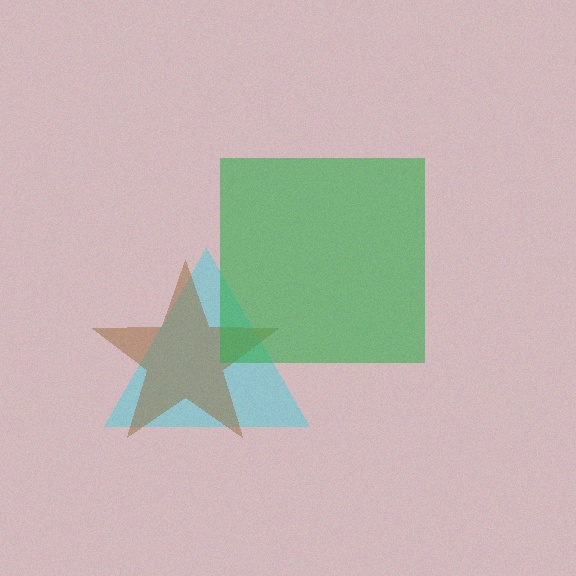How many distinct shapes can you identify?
There are 3 distinct shapes: a cyan triangle, a brown star, a green square.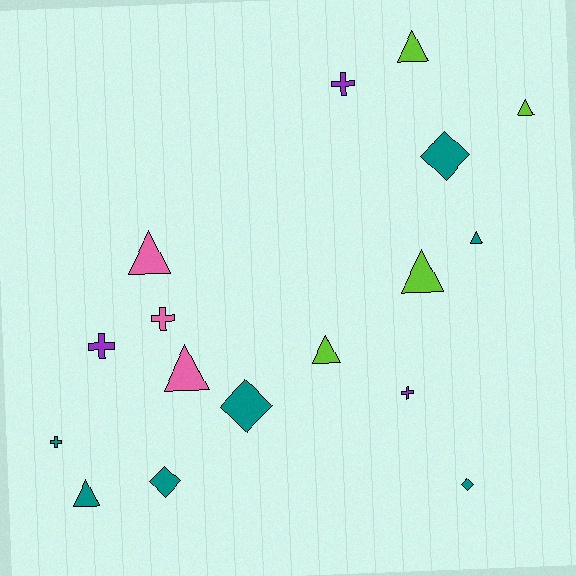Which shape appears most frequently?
Triangle, with 8 objects.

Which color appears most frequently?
Teal, with 7 objects.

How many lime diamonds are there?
There are no lime diamonds.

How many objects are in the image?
There are 17 objects.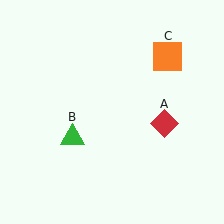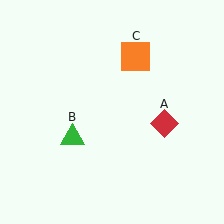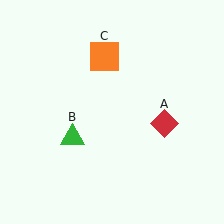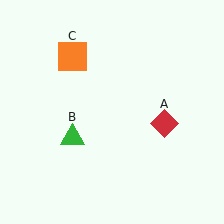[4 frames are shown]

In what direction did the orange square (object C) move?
The orange square (object C) moved left.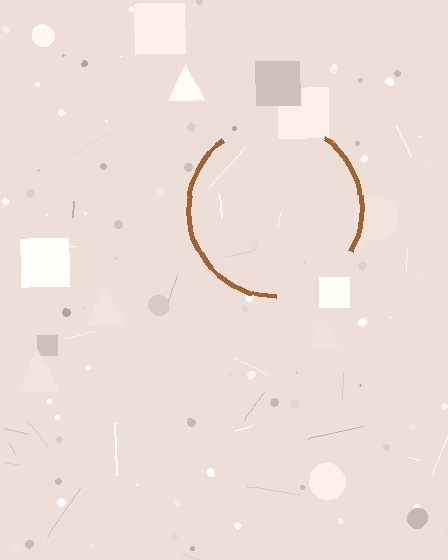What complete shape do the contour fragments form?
The contour fragments form a circle.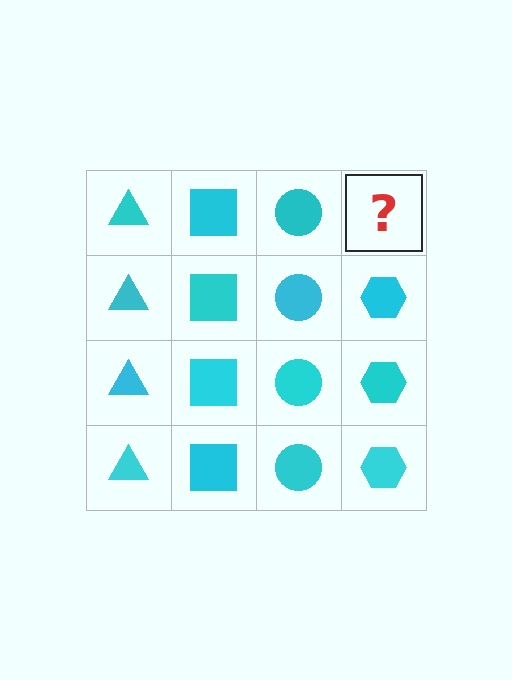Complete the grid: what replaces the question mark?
The question mark should be replaced with a cyan hexagon.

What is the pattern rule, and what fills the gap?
The rule is that each column has a consistent shape. The gap should be filled with a cyan hexagon.